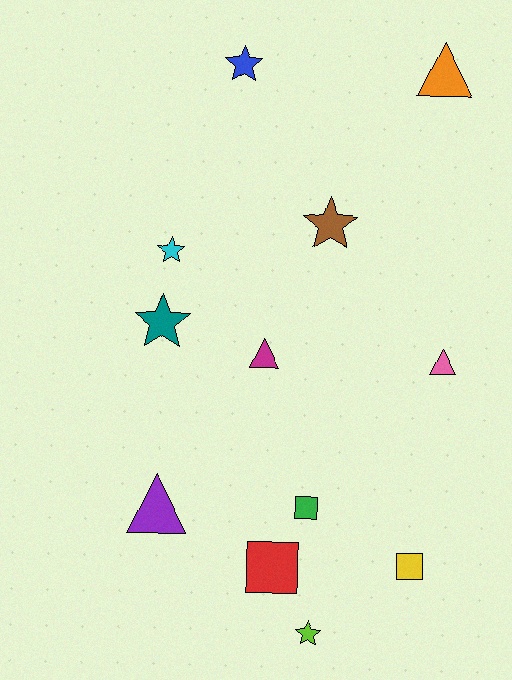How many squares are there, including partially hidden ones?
There are 3 squares.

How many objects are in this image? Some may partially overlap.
There are 12 objects.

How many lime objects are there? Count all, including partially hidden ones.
There is 1 lime object.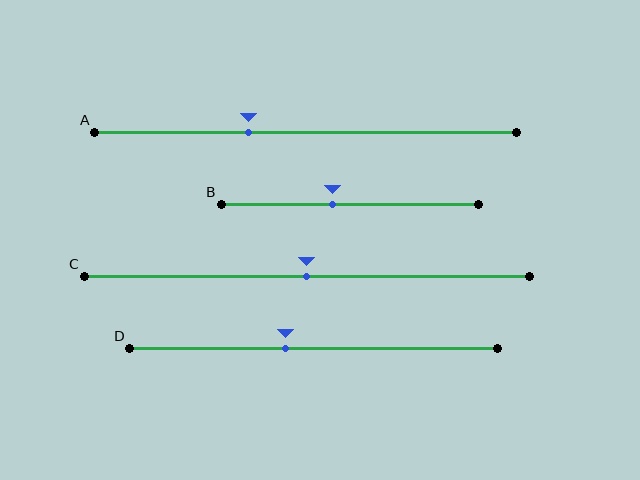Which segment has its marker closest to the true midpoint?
Segment C has its marker closest to the true midpoint.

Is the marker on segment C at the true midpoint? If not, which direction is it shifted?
Yes, the marker on segment C is at the true midpoint.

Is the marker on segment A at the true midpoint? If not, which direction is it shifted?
No, the marker on segment A is shifted to the left by about 14% of the segment length.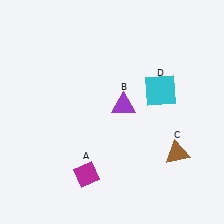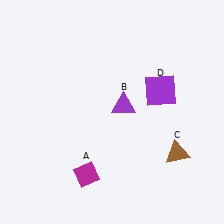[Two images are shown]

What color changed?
The square (D) changed from cyan in Image 1 to purple in Image 2.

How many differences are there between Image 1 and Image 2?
There is 1 difference between the two images.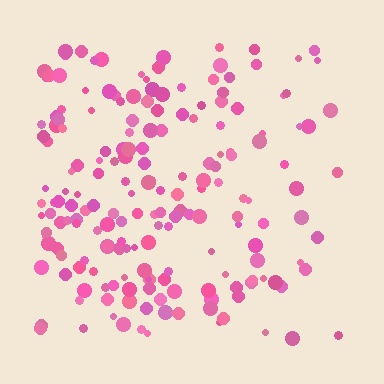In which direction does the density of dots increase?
From right to left, with the left side densest.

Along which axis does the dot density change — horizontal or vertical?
Horizontal.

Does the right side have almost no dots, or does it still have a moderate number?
Still a moderate number, just noticeably fewer than the left.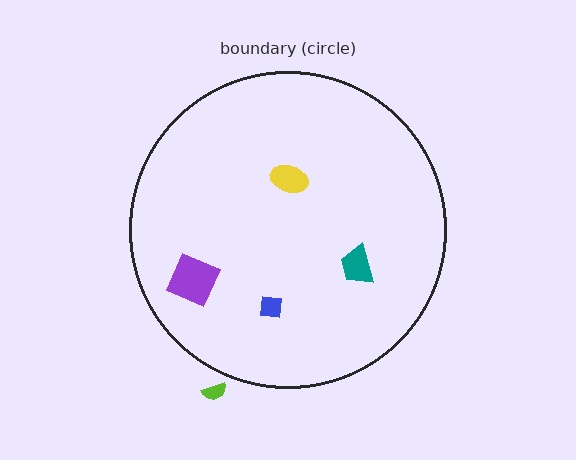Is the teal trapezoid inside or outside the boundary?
Inside.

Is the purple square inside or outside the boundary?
Inside.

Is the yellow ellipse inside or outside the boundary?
Inside.